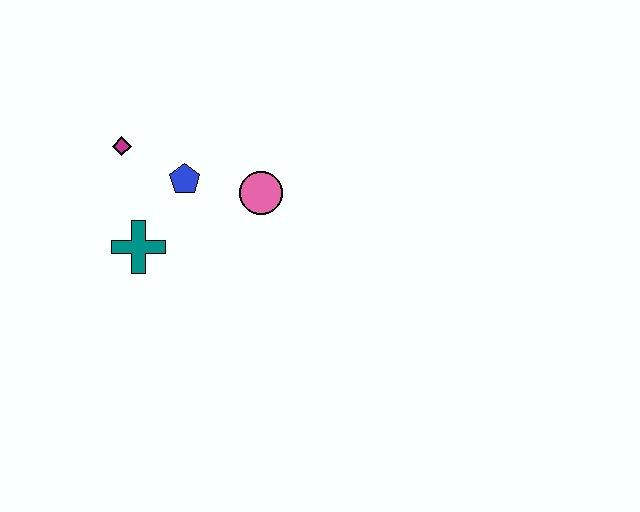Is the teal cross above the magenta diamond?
No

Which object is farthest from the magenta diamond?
The pink circle is farthest from the magenta diamond.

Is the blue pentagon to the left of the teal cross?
No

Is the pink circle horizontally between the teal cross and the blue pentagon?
No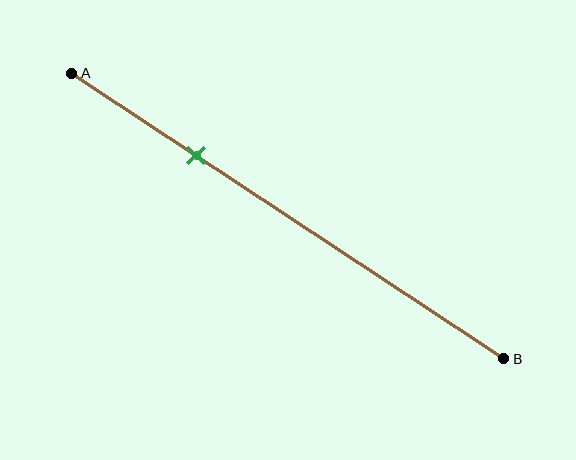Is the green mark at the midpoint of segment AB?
No, the mark is at about 30% from A, not at the 50% midpoint.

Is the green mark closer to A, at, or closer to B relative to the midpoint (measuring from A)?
The green mark is closer to point A than the midpoint of segment AB.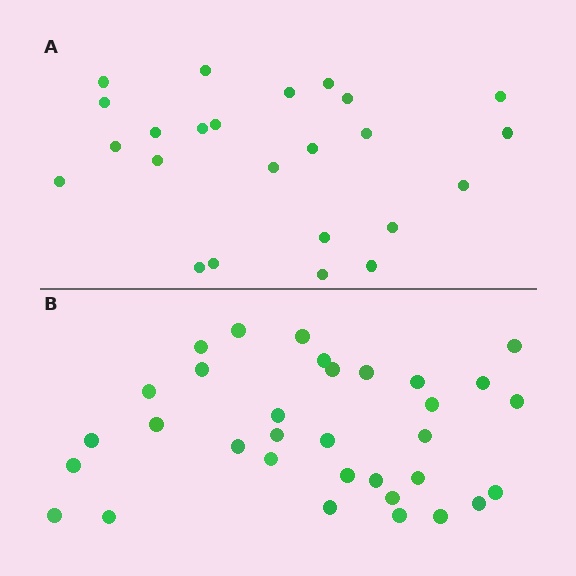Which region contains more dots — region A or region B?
Region B (the bottom region) has more dots.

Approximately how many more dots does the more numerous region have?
Region B has roughly 8 or so more dots than region A.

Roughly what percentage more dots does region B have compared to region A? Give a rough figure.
About 40% more.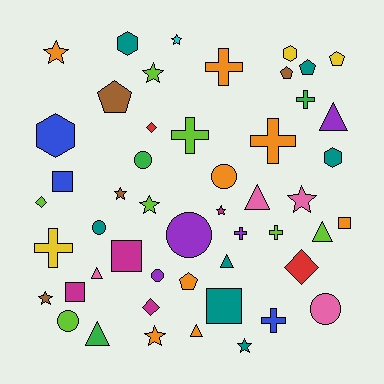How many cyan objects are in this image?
There is 1 cyan object.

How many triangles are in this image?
There are 7 triangles.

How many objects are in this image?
There are 50 objects.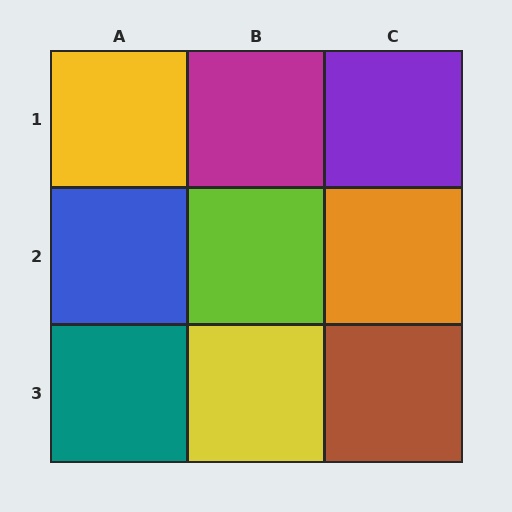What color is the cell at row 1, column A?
Yellow.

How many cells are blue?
1 cell is blue.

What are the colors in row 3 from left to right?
Teal, yellow, brown.